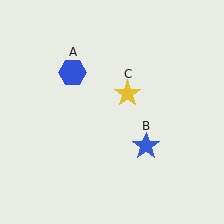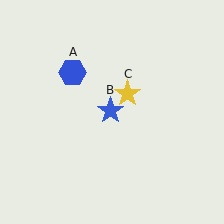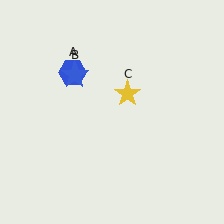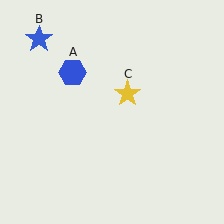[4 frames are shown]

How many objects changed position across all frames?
1 object changed position: blue star (object B).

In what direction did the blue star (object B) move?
The blue star (object B) moved up and to the left.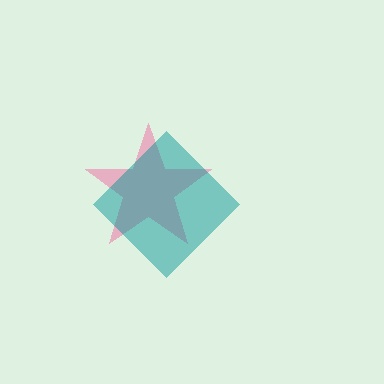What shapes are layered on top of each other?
The layered shapes are: a pink star, a teal diamond.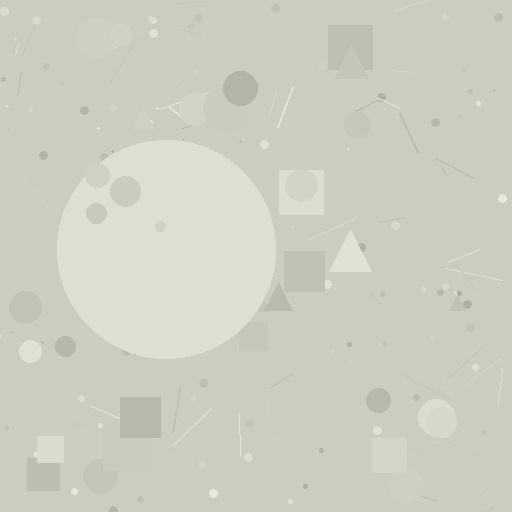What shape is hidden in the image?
A circle is hidden in the image.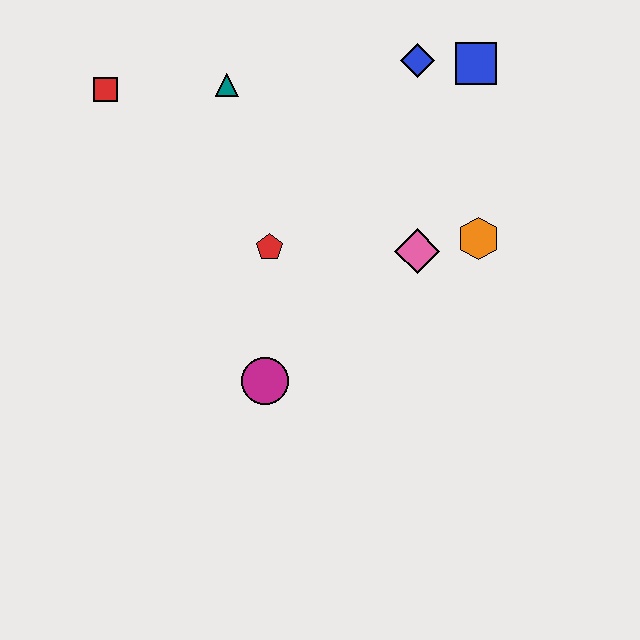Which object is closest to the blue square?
The blue diamond is closest to the blue square.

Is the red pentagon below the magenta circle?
No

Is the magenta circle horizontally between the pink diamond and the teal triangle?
Yes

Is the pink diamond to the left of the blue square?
Yes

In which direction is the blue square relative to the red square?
The blue square is to the right of the red square.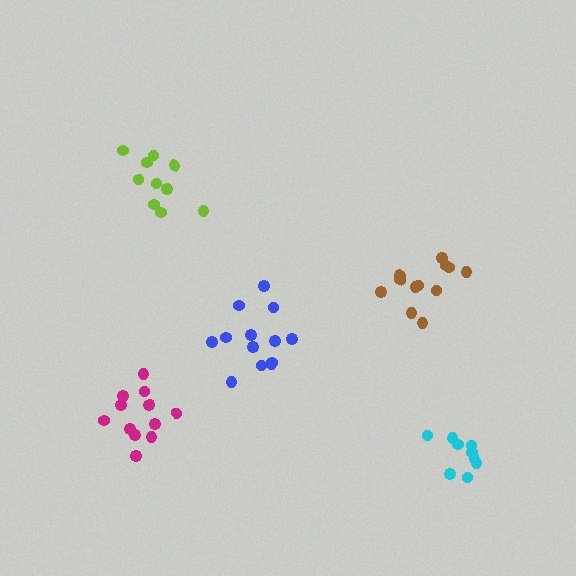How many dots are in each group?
Group 1: 12 dots, Group 2: 13 dots, Group 3: 10 dots, Group 4: 12 dots, Group 5: 9 dots (56 total).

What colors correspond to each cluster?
The clusters are colored: magenta, blue, lime, brown, cyan.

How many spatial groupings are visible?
There are 5 spatial groupings.